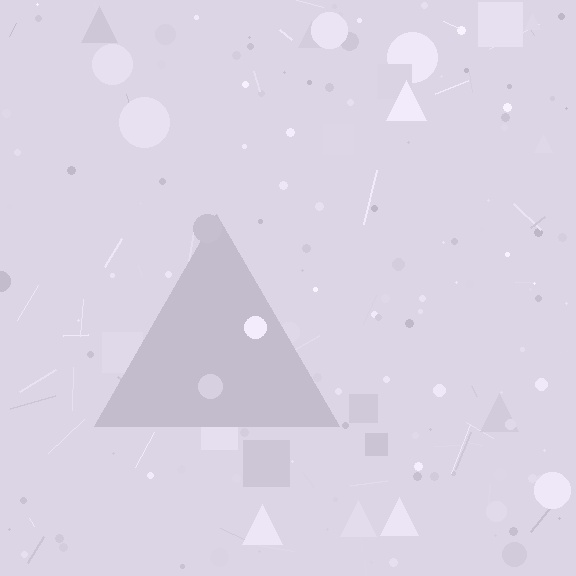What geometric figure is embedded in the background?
A triangle is embedded in the background.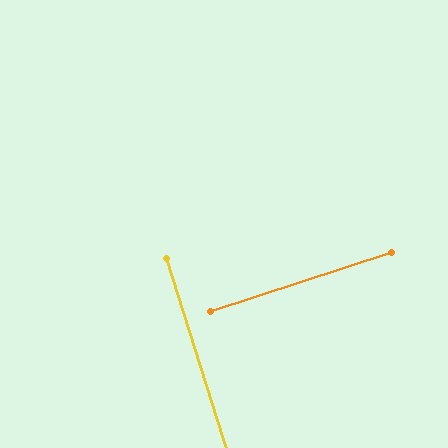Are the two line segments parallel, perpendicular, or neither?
Perpendicular — they meet at approximately 89°.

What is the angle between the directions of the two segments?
Approximately 89 degrees.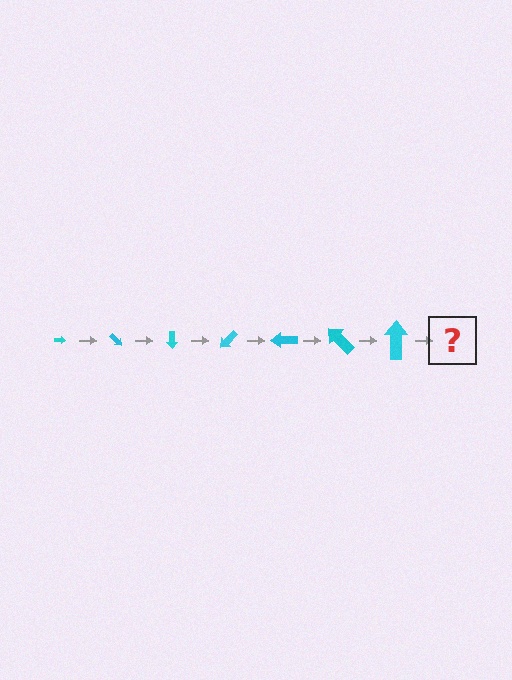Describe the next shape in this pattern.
It should be an arrow, larger than the previous one and rotated 315 degrees from the start.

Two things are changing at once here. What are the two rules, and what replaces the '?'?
The two rules are that the arrow grows larger each step and it rotates 45 degrees each step. The '?' should be an arrow, larger than the previous one and rotated 315 degrees from the start.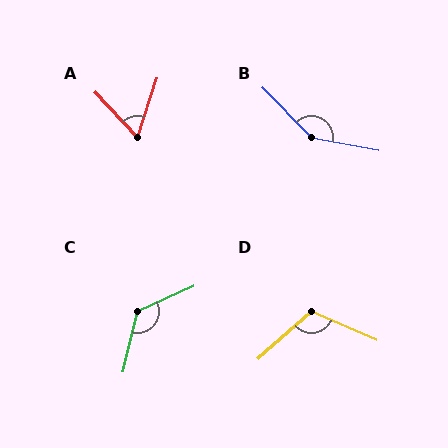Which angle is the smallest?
A, at approximately 62 degrees.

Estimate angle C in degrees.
Approximately 128 degrees.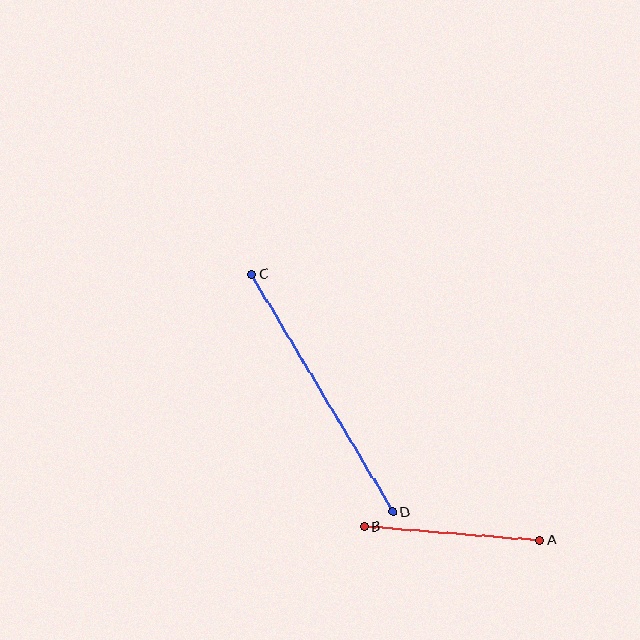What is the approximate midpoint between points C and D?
The midpoint is at approximately (322, 393) pixels.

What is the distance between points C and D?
The distance is approximately 276 pixels.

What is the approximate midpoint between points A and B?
The midpoint is at approximately (452, 533) pixels.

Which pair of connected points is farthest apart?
Points C and D are farthest apart.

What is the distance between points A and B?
The distance is approximately 176 pixels.